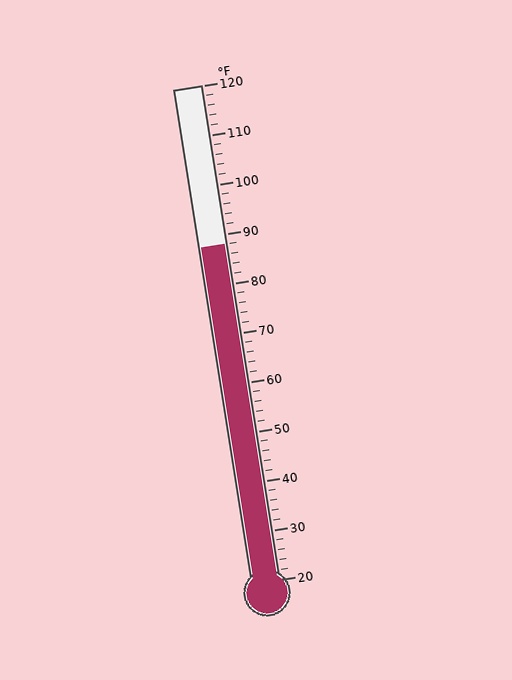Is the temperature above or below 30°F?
The temperature is above 30°F.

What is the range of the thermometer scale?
The thermometer scale ranges from 20°F to 120°F.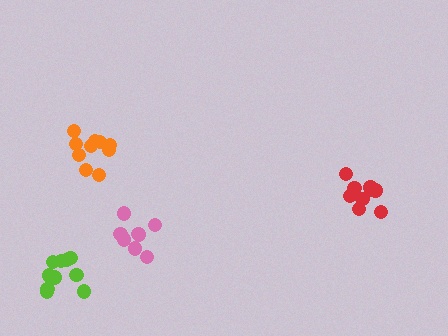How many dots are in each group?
Group 1: 10 dots, Group 2: 10 dots, Group 3: 8 dots, Group 4: 9 dots (37 total).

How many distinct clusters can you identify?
There are 4 distinct clusters.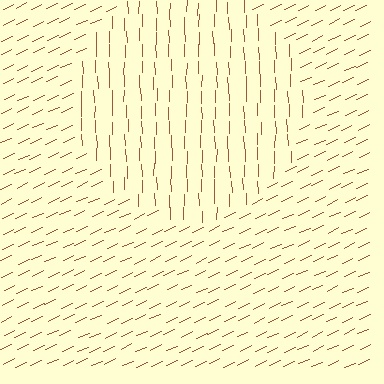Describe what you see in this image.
The image is filled with small brown line segments. A circle region in the image has lines oriented differently from the surrounding lines, creating a visible texture boundary.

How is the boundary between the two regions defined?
The boundary is defined purely by a change in line orientation (approximately 66 degrees difference). All lines are the same color and thickness.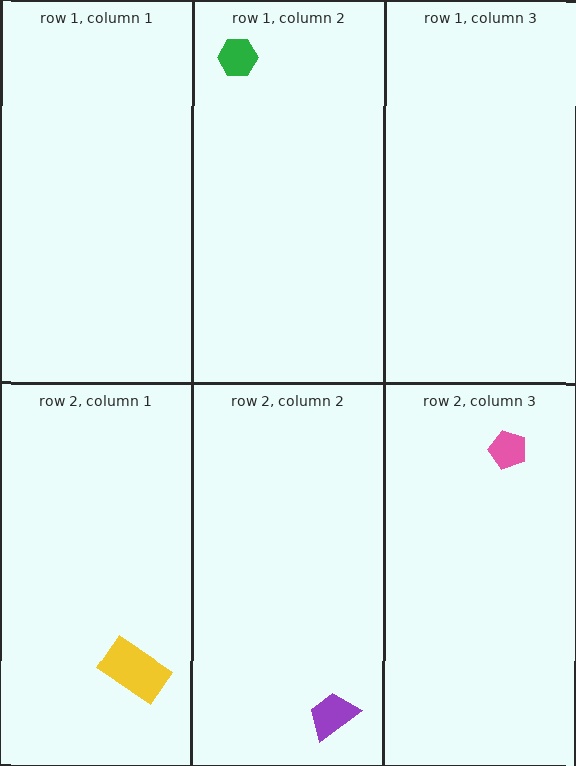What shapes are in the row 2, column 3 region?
The pink pentagon.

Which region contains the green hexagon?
The row 1, column 2 region.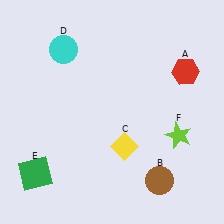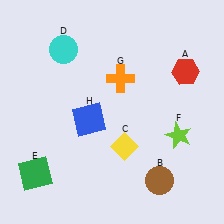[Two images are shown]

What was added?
An orange cross (G), a blue square (H) were added in Image 2.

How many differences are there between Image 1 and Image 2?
There are 2 differences between the two images.